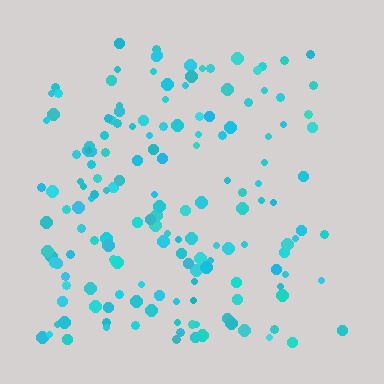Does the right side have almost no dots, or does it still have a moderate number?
Still a moderate number, just noticeably fewer than the left.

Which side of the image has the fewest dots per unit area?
The right.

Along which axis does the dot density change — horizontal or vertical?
Horizontal.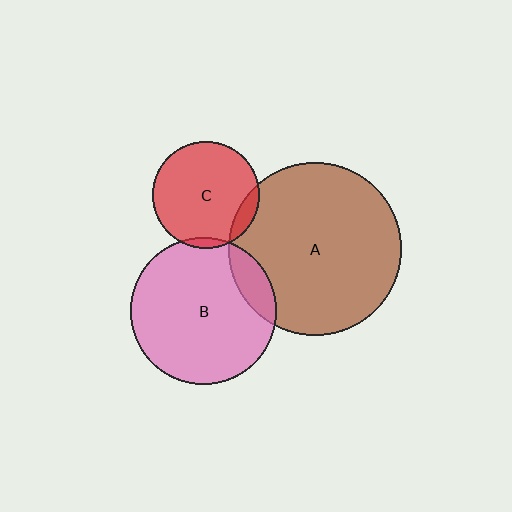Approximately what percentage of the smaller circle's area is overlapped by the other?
Approximately 5%.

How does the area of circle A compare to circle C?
Approximately 2.6 times.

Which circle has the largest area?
Circle A (brown).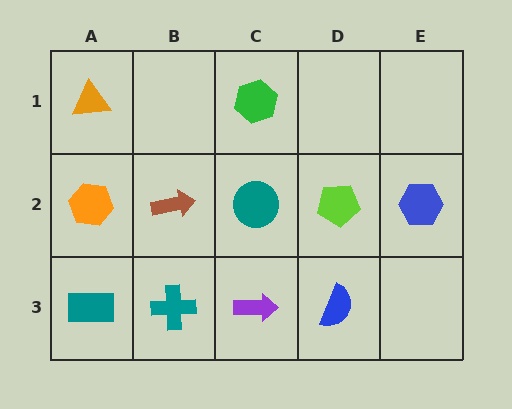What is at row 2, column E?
A blue hexagon.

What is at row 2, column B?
A brown arrow.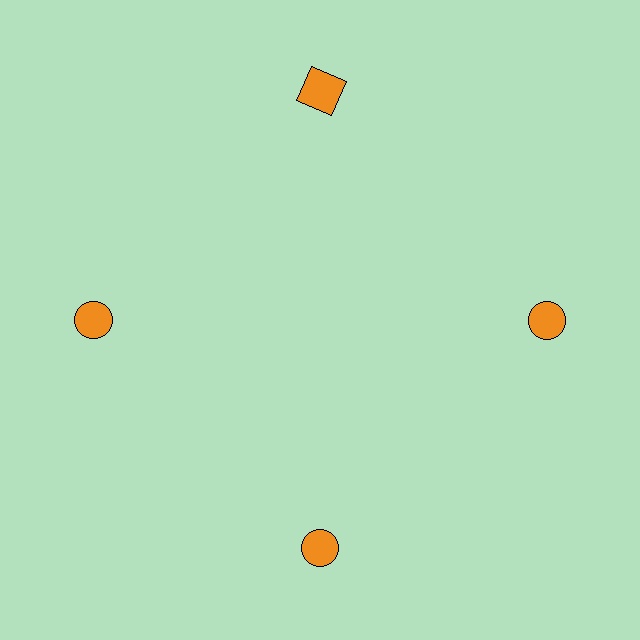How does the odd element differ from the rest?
It has a different shape: square instead of circle.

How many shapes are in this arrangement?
There are 4 shapes arranged in a ring pattern.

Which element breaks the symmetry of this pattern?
The orange square at roughly the 12 o'clock position breaks the symmetry. All other shapes are orange circles.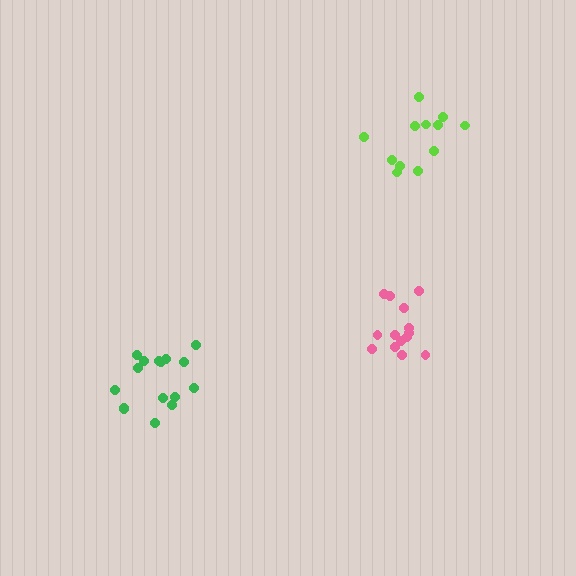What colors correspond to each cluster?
The clusters are colored: pink, lime, green.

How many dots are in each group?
Group 1: 14 dots, Group 2: 12 dots, Group 3: 16 dots (42 total).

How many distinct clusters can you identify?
There are 3 distinct clusters.